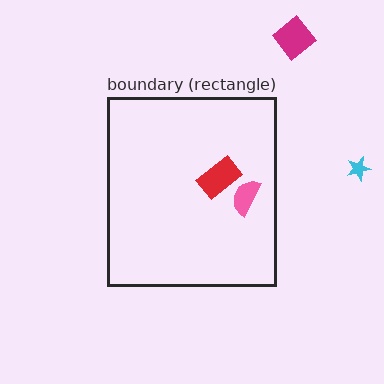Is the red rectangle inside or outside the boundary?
Inside.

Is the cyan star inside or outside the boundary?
Outside.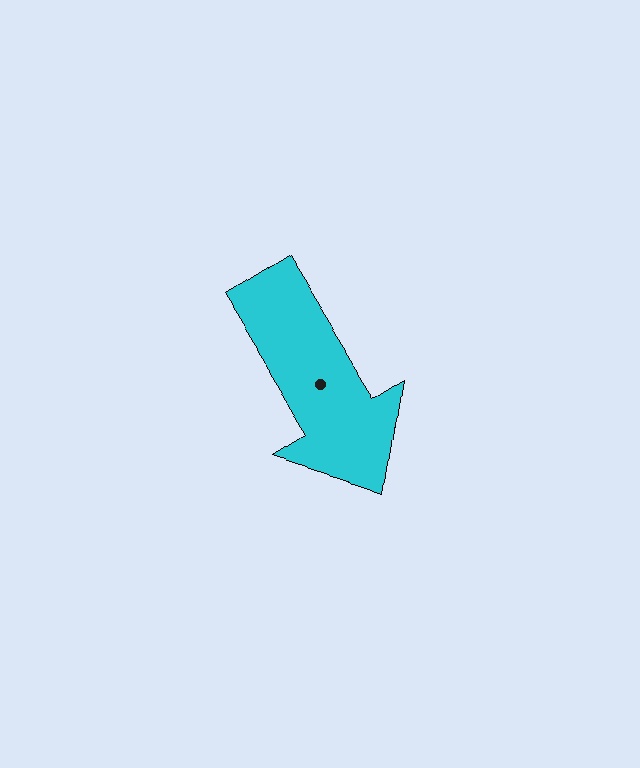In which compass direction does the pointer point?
Southeast.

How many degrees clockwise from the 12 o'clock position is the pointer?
Approximately 148 degrees.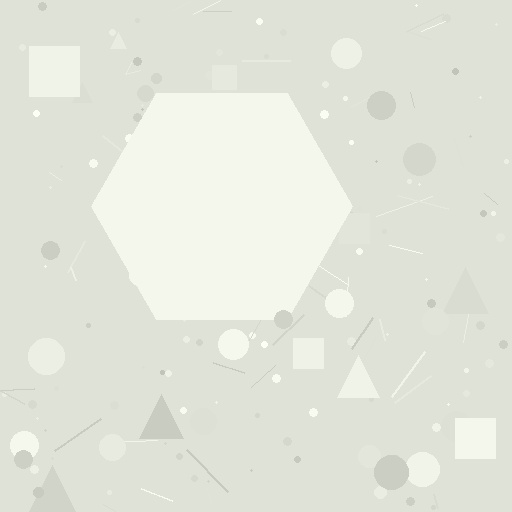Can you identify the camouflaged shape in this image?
The camouflaged shape is a hexagon.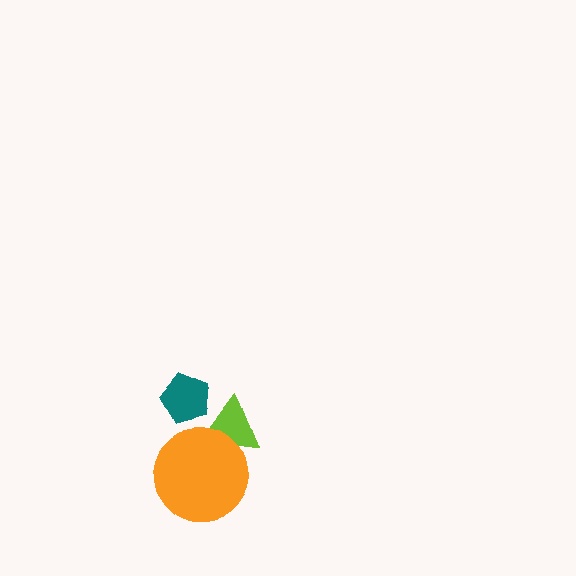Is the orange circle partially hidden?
No, no other shape covers it.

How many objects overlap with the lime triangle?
2 objects overlap with the lime triangle.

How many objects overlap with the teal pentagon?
1 object overlaps with the teal pentagon.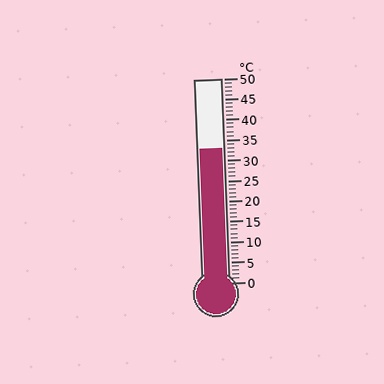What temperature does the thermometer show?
The thermometer shows approximately 33°C.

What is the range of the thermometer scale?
The thermometer scale ranges from 0°C to 50°C.